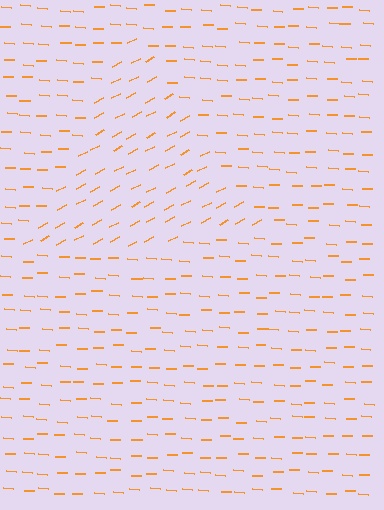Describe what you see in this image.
The image is filled with small orange line segments. A triangle region in the image has lines oriented differently from the surrounding lines, creating a visible texture boundary.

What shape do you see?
I see a triangle.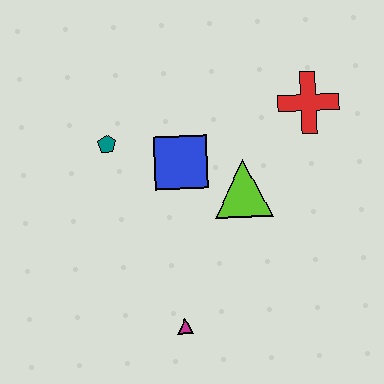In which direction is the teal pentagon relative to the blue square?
The teal pentagon is to the left of the blue square.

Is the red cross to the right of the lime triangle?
Yes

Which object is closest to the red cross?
The lime triangle is closest to the red cross.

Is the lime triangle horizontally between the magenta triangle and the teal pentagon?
No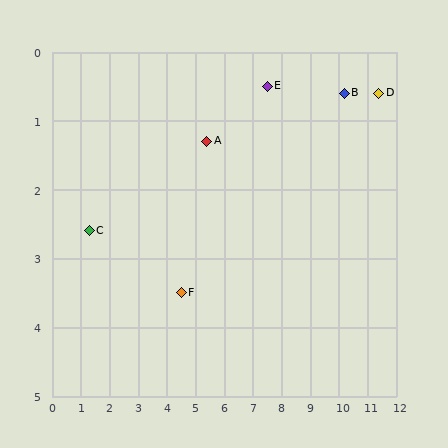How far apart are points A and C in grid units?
Points A and C are about 4.3 grid units apart.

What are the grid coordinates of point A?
Point A is at approximately (5.4, 1.3).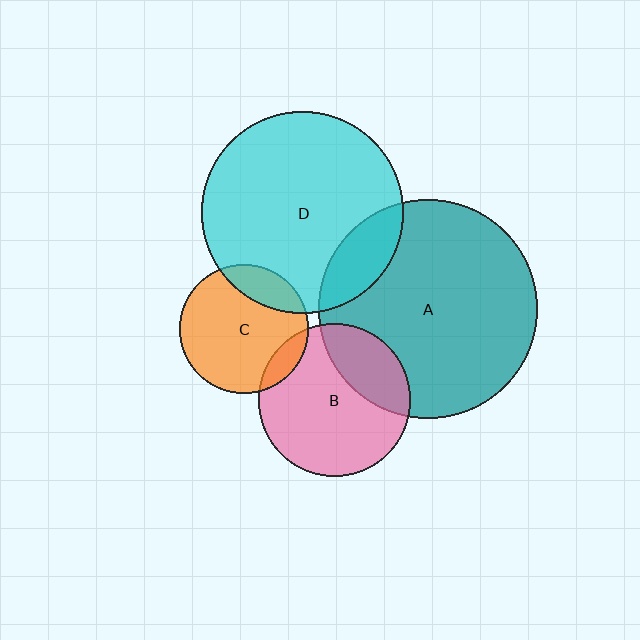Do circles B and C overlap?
Yes.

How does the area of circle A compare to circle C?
Approximately 2.9 times.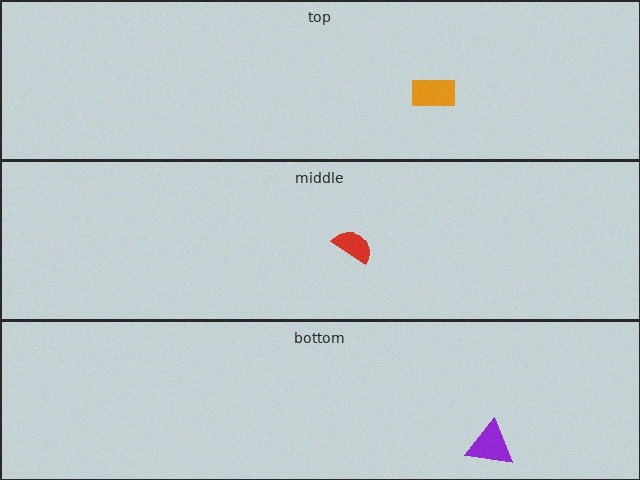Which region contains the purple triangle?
The bottom region.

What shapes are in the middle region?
The red semicircle.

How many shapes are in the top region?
1.